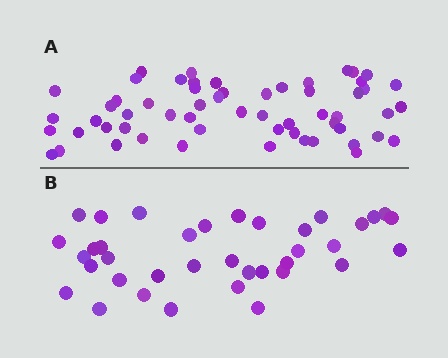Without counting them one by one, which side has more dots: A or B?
Region A (the top region) has more dots.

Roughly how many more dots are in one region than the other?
Region A has approximately 20 more dots than region B.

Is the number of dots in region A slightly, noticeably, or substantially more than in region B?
Region A has substantially more. The ratio is roughly 1.6 to 1.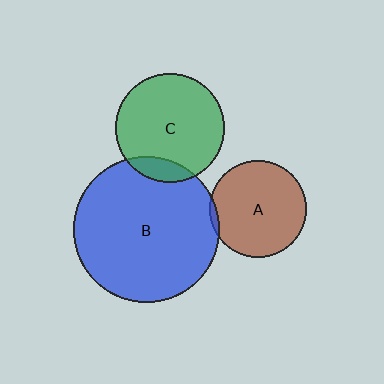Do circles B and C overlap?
Yes.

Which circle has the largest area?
Circle B (blue).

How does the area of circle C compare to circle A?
Approximately 1.3 times.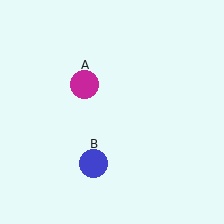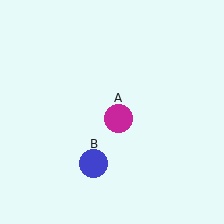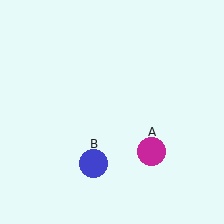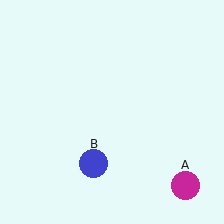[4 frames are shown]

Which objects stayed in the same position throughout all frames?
Blue circle (object B) remained stationary.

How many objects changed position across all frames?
1 object changed position: magenta circle (object A).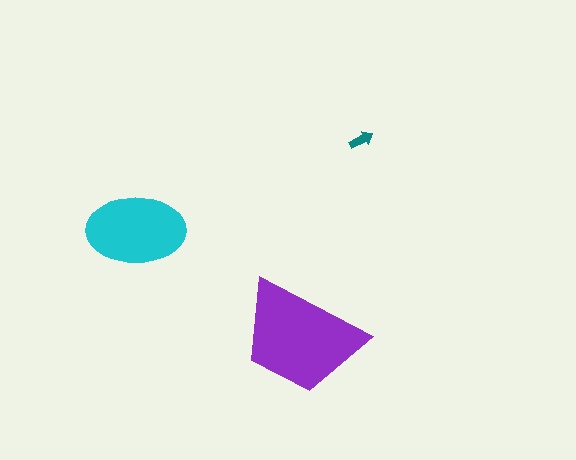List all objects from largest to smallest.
The purple trapezoid, the cyan ellipse, the teal arrow.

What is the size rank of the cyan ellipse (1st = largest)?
2nd.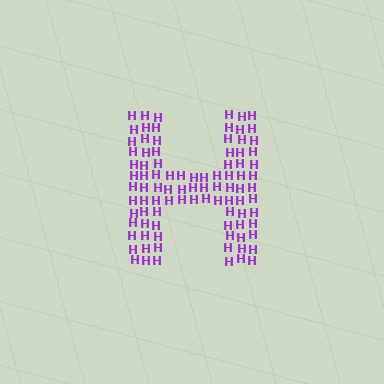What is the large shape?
The large shape is the letter H.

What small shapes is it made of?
It is made of small letter H's.